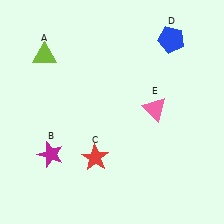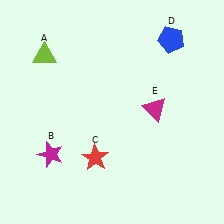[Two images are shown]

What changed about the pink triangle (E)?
In Image 1, E is pink. In Image 2, it changed to magenta.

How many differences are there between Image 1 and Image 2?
There is 1 difference between the two images.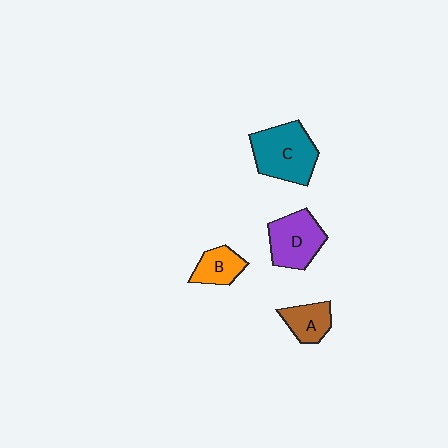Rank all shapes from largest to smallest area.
From largest to smallest: C (teal), D (purple), A (brown), B (orange).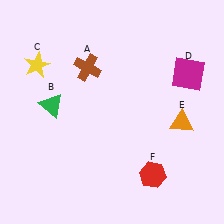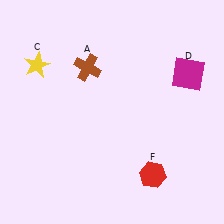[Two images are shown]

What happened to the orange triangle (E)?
The orange triangle (E) was removed in Image 2. It was in the bottom-right area of Image 1.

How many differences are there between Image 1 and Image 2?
There are 2 differences between the two images.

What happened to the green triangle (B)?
The green triangle (B) was removed in Image 2. It was in the top-left area of Image 1.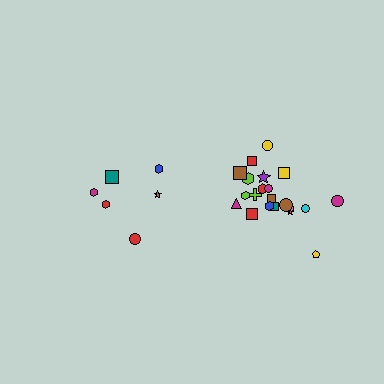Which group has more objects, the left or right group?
The right group.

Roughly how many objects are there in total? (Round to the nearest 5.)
Roughly 25 objects in total.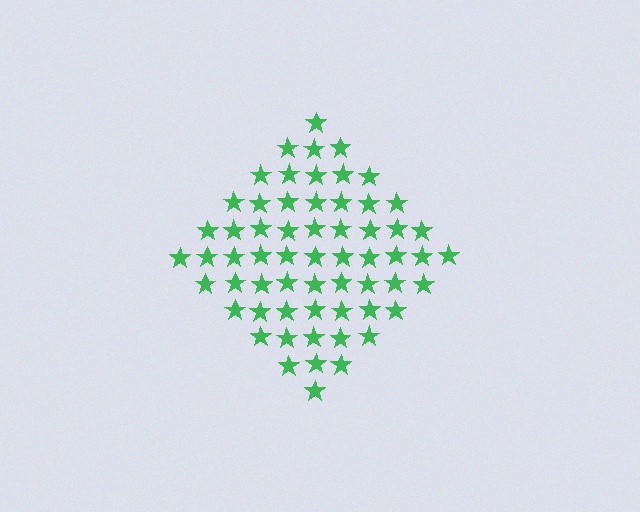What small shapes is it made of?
It is made of small stars.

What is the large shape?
The large shape is a diamond.